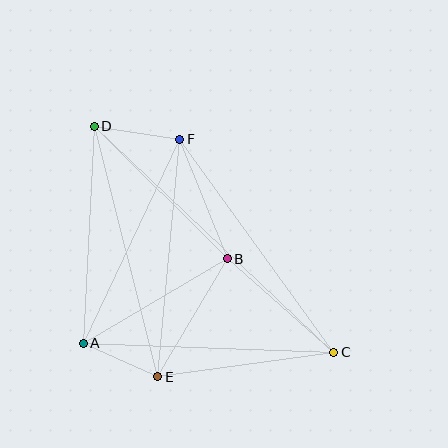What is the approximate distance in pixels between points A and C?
The distance between A and C is approximately 251 pixels.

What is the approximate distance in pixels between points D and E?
The distance between D and E is approximately 258 pixels.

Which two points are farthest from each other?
Points C and D are farthest from each other.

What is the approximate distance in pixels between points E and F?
The distance between E and F is approximately 239 pixels.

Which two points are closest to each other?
Points A and E are closest to each other.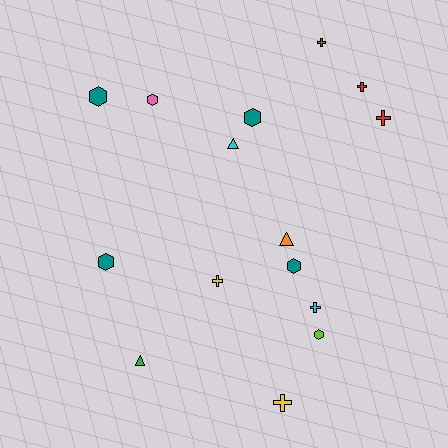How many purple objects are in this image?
There are no purple objects.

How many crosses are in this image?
There are 6 crosses.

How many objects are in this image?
There are 15 objects.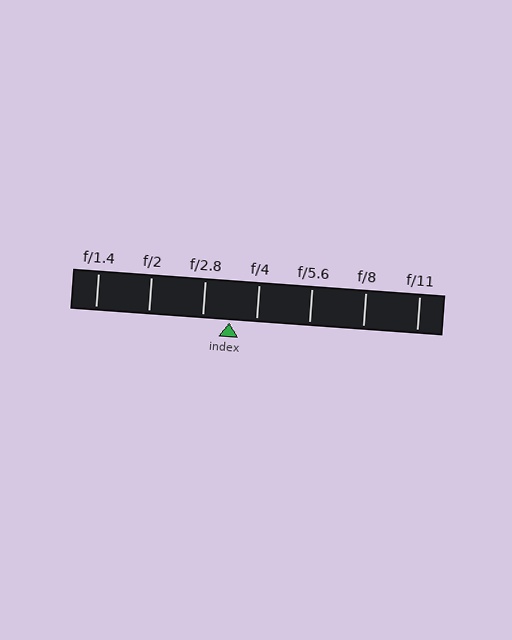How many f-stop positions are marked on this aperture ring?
There are 7 f-stop positions marked.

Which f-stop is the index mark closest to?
The index mark is closest to f/4.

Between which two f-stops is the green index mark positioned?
The index mark is between f/2.8 and f/4.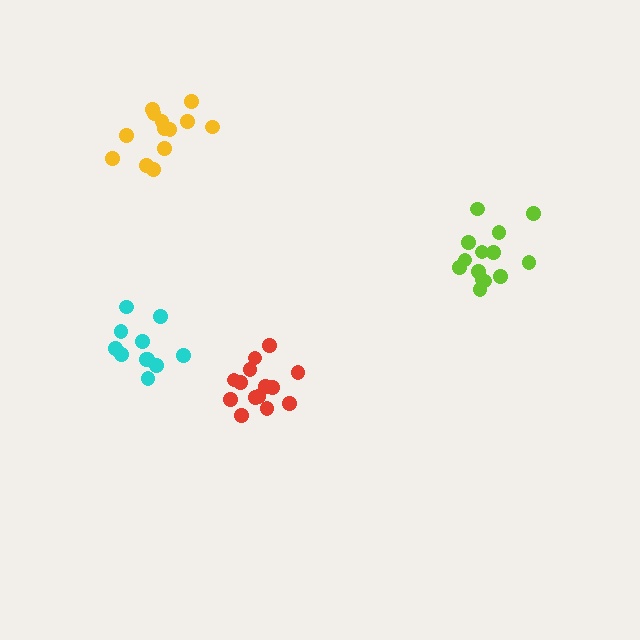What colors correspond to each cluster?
The clusters are colored: lime, red, cyan, yellow.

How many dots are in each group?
Group 1: 14 dots, Group 2: 14 dots, Group 3: 11 dots, Group 4: 13 dots (52 total).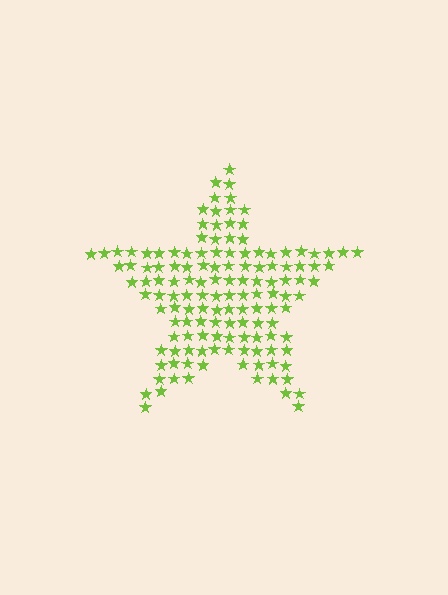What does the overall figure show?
The overall figure shows a star.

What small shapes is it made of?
It is made of small stars.